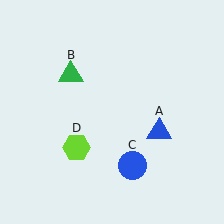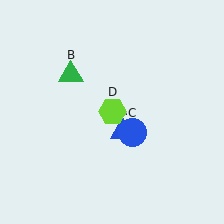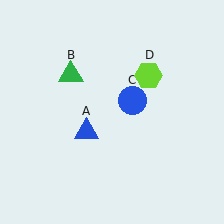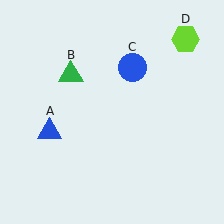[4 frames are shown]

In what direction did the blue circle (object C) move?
The blue circle (object C) moved up.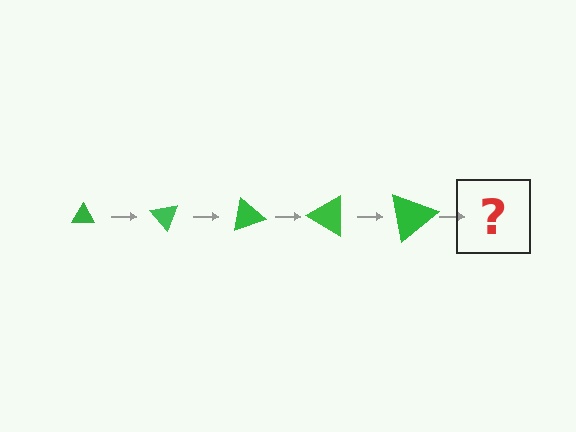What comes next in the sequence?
The next element should be a triangle, larger than the previous one and rotated 250 degrees from the start.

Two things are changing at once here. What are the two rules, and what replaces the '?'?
The two rules are that the triangle grows larger each step and it rotates 50 degrees each step. The '?' should be a triangle, larger than the previous one and rotated 250 degrees from the start.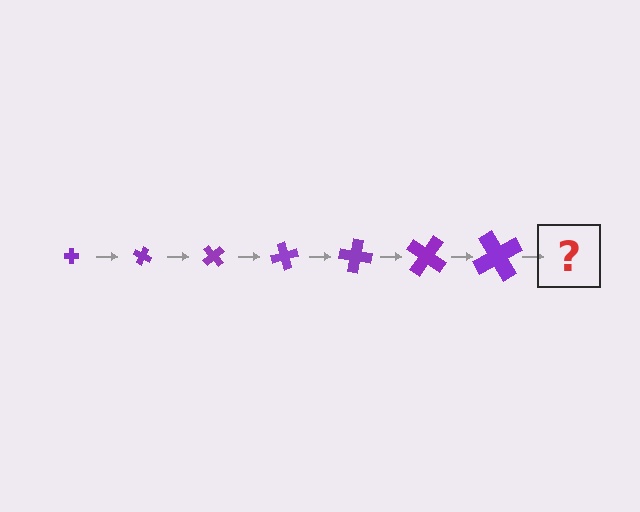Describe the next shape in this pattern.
It should be a cross, larger than the previous one and rotated 175 degrees from the start.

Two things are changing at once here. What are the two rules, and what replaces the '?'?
The two rules are that the cross grows larger each step and it rotates 25 degrees each step. The '?' should be a cross, larger than the previous one and rotated 175 degrees from the start.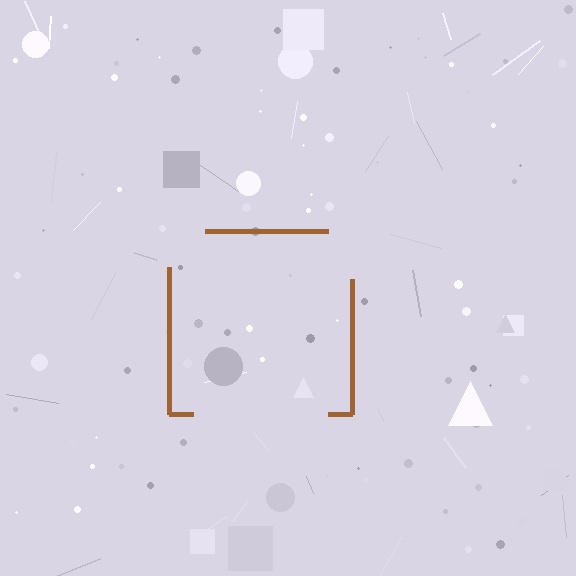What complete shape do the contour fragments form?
The contour fragments form a square.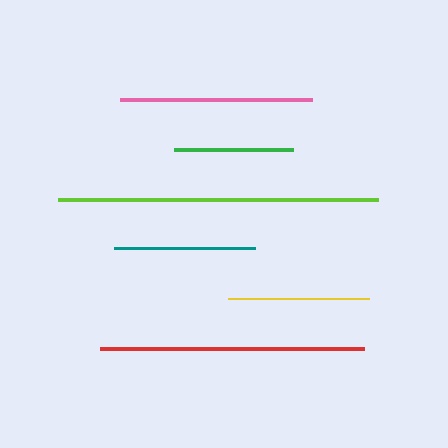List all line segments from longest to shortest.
From longest to shortest: lime, red, pink, yellow, teal, green.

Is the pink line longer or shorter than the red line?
The red line is longer than the pink line.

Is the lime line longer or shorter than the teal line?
The lime line is longer than the teal line.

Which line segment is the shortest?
The green line is the shortest at approximately 119 pixels.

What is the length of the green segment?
The green segment is approximately 119 pixels long.